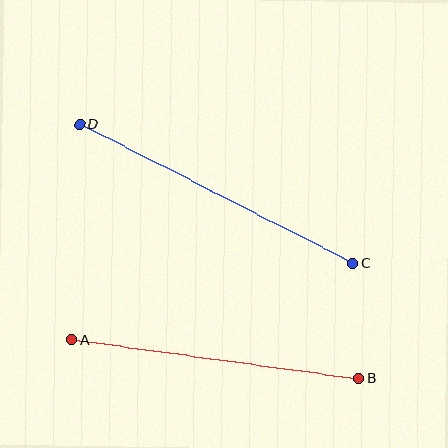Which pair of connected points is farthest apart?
Points C and D are farthest apart.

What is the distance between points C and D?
The distance is approximately 307 pixels.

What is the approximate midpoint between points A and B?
The midpoint is at approximately (215, 359) pixels.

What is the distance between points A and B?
The distance is approximately 289 pixels.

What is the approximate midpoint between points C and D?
The midpoint is at approximately (216, 194) pixels.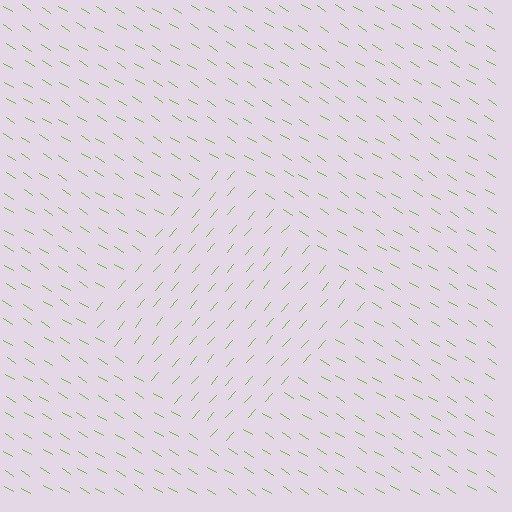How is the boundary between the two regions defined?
The boundary is defined purely by a change in line orientation (approximately 81 degrees difference). All lines are the same color and thickness.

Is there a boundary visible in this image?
Yes, there is a texture boundary formed by a change in line orientation.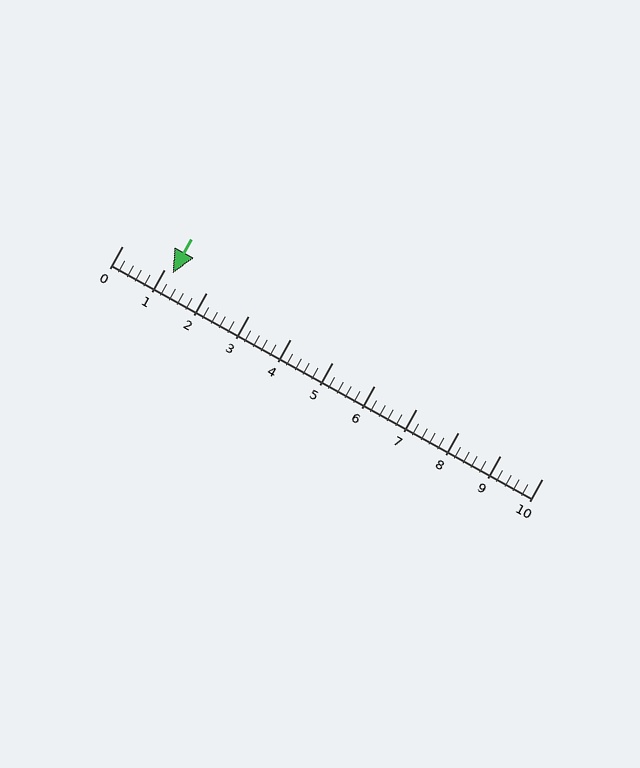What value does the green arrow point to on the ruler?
The green arrow points to approximately 1.2.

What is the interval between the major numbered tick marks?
The major tick marks are spaced 1 units apart.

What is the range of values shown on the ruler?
The ruler shows values from 0 to 10.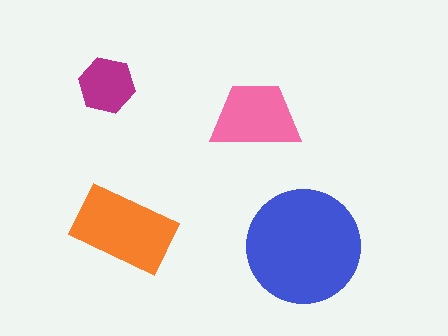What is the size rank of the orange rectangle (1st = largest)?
2nd.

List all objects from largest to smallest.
The blue circle, the orange rectangle, the pink trapezoid, the magenta hexagon.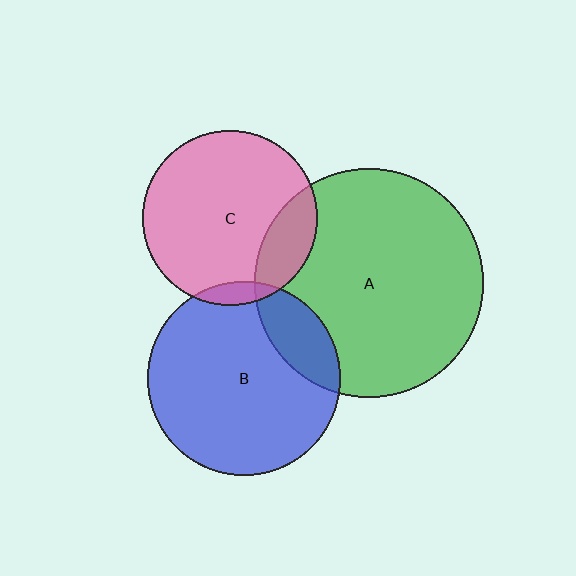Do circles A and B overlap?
Yes.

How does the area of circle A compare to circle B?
Approximately 1.4 times.